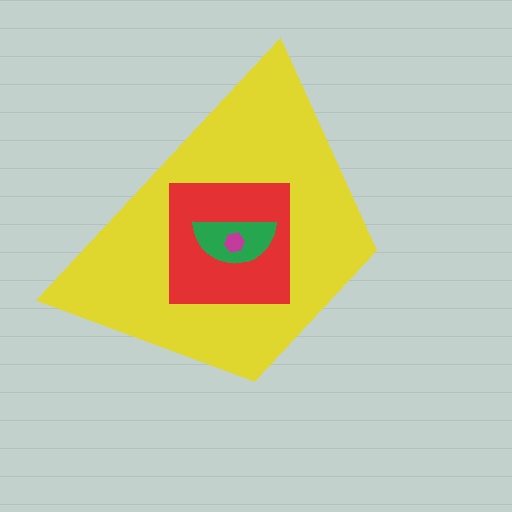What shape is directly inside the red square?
The green semicircle.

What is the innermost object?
The magenta hexagon.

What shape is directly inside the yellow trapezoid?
The red square.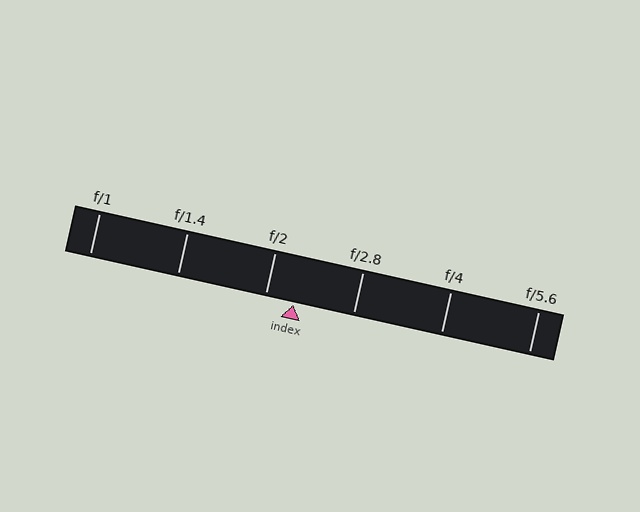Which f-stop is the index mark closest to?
The index mark is closest to f/2.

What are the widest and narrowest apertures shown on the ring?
The widest aperture shown is f/1 and the narrowest is f/5.6.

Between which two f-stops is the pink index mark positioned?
The index mark is between f/2 and f/2.8.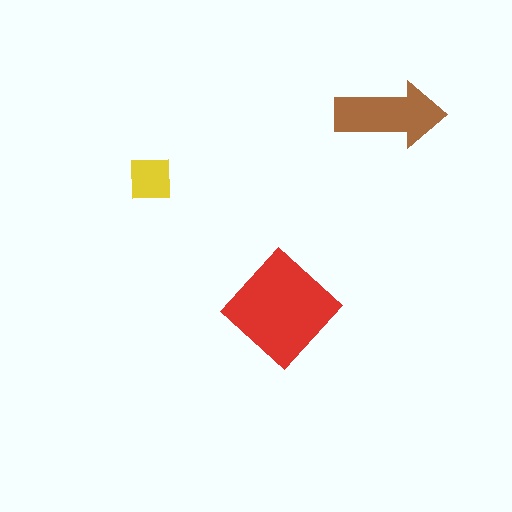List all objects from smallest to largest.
The yellow square, the brown arrow, the red diamond.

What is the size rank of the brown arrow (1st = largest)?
2nd.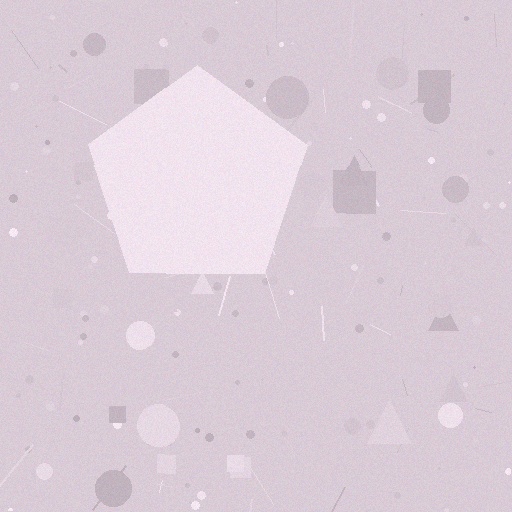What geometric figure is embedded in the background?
A pentagon is embedded in the background.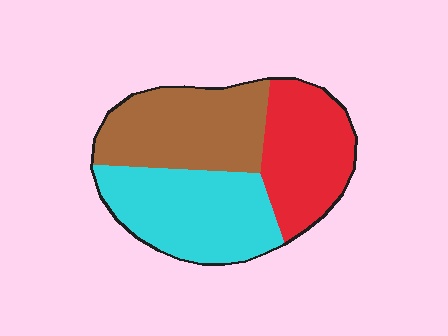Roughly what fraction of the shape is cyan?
Cyan covers 36% of the shape.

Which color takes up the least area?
Red, at roughly 30%.